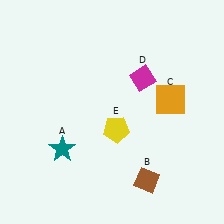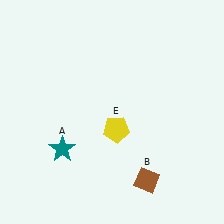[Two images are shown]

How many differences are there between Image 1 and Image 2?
There are 2 differences between the two images.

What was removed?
The magenta diamond (D), the orange square (C) were removed in Image 2.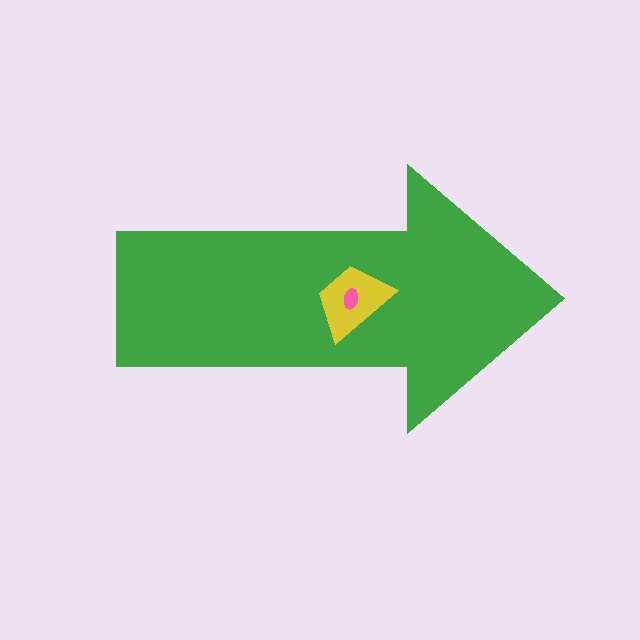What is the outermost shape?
The green arrow.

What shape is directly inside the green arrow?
The yellow trapezoid.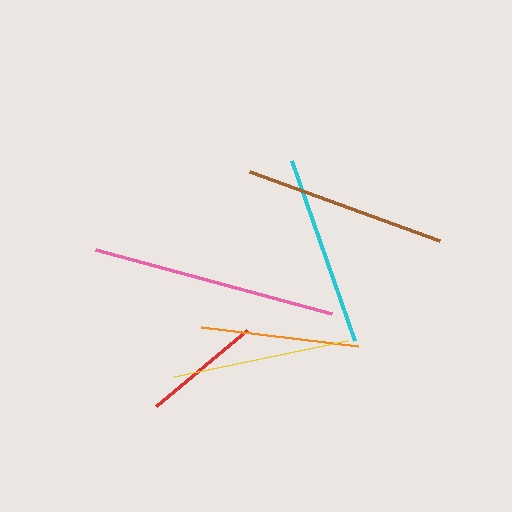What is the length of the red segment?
The red segment is approximately 119 pixels long.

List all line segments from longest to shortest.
From longest to shortest: pink, brown, cyan, yellow, orange, red.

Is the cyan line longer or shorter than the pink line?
The pink line is longer than the cyan line.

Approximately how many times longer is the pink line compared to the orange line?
The pink line is approximately 1.5 times the length of the orange line.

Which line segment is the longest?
The pink line is the longest at approximately 244 pixels.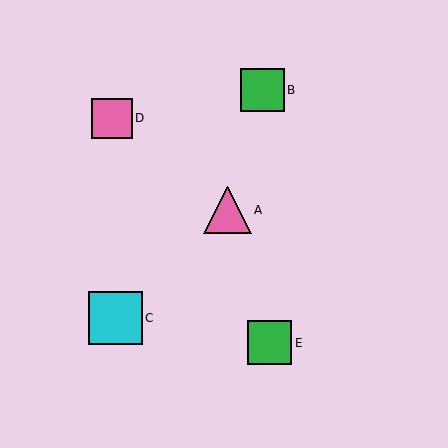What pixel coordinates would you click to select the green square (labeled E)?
Click at (269, 343) to select the green square E.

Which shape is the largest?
The cyan square (labeled C) is the largest.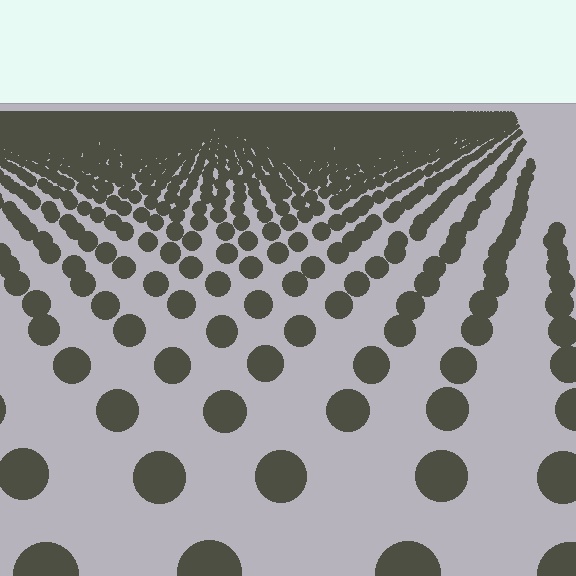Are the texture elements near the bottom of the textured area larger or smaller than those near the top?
Larger. Near the bottom, elements are closer to the viewer and appear at a bigger on-screen size.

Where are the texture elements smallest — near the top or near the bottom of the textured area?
Near the top.